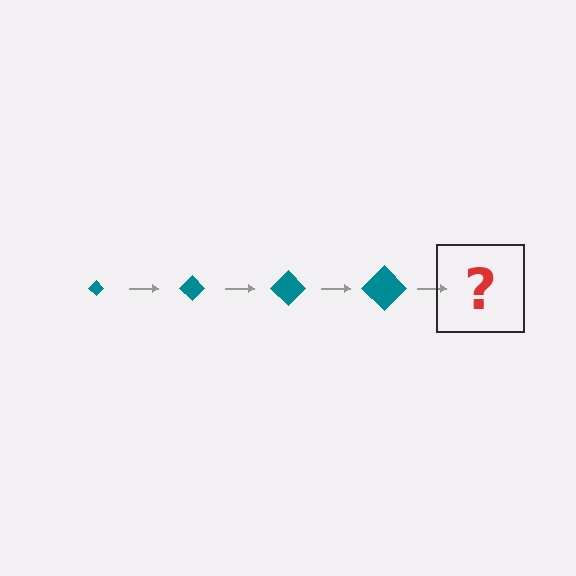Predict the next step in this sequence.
The next step is a teal diamond, larger than the previous one.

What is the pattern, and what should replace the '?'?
The pattern is that the diamond gets progressively larger each step. The '?' should be a teal diamond, larger than the previous one.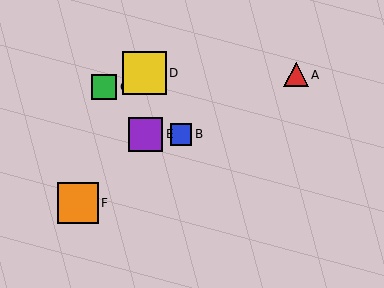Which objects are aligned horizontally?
Objects B, E are aligned horizontally.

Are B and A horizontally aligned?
No, B is at y≈135 and A is at y≈75.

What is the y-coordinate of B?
Object B is at y≈135.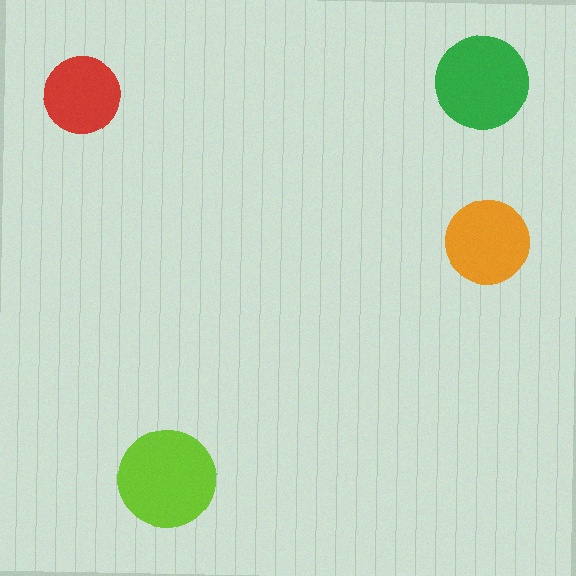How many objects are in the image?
There are 4 objects in the image.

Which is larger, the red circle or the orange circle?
The orange one.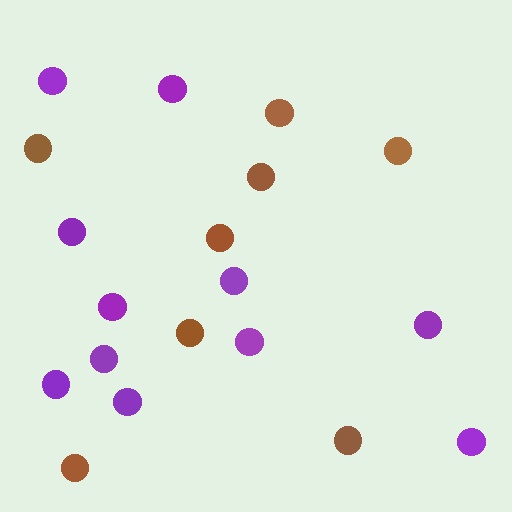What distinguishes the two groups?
There are 2 groups: one group of brown circles (8) and one group of purple circles (11).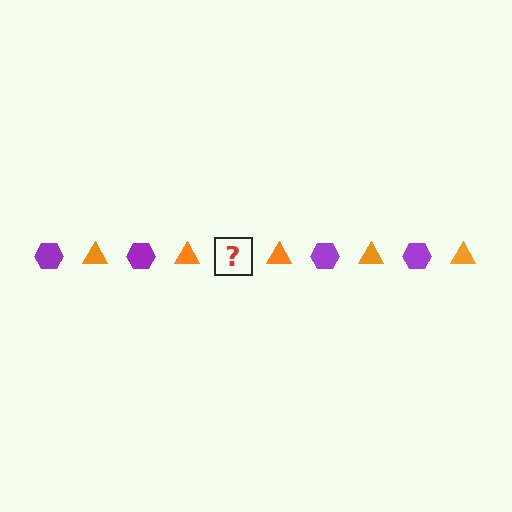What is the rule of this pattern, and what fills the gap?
The rule is that the pattern alternates between purple hexagon and orange triangle. The gap should be filled with a purple hexagon.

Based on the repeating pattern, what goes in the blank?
The blank should be a purple hexagon.